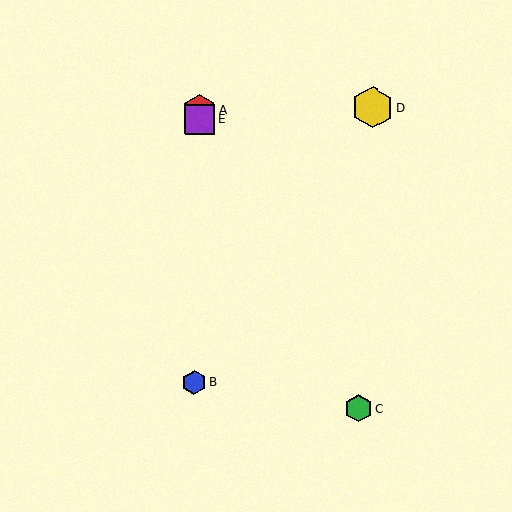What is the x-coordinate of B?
Object B is at x≈194.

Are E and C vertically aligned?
No, E is at x≈200 and C is at x≈358.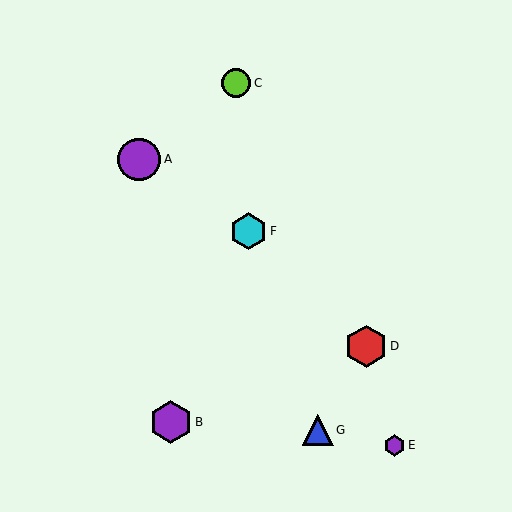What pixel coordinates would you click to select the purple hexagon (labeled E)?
Click at (395, 445) to select the purple hexagon E.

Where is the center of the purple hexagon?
The center of the purple hexagon is at (395, 445).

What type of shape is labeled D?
Shape D is a red hexagon.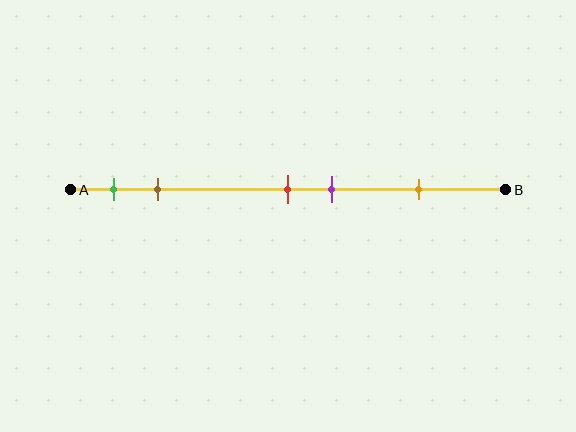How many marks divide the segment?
There are 5 marks dividing the segment.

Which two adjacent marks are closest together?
The red and purple marks are the closest adjacent pair.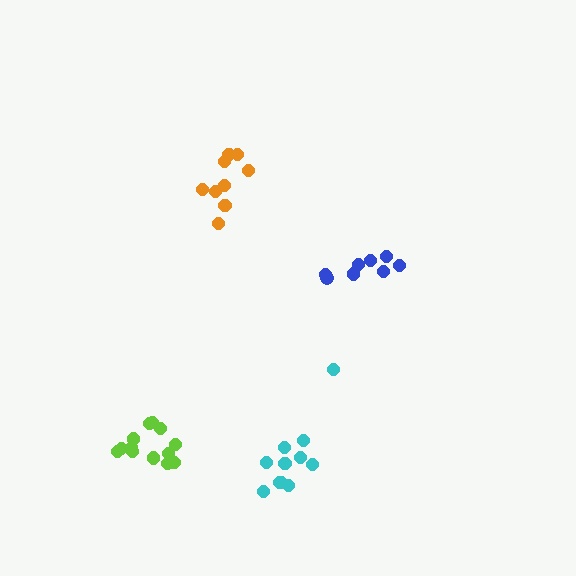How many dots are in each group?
Group 1: 11 dots, Group 2: 9 dots, Group 3: 8 dots, Group 4: 13 dots (41 total).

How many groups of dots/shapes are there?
There are 4 groups.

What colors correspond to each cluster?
The clusters are colored: cyan, orange, blue, lime.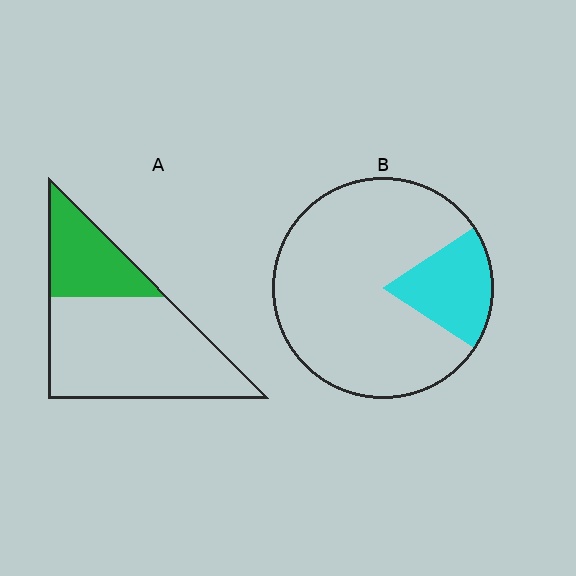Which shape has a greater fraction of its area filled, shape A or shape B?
Shape A.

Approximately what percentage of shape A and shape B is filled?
A is approximately 30% and B is approximately 20%.